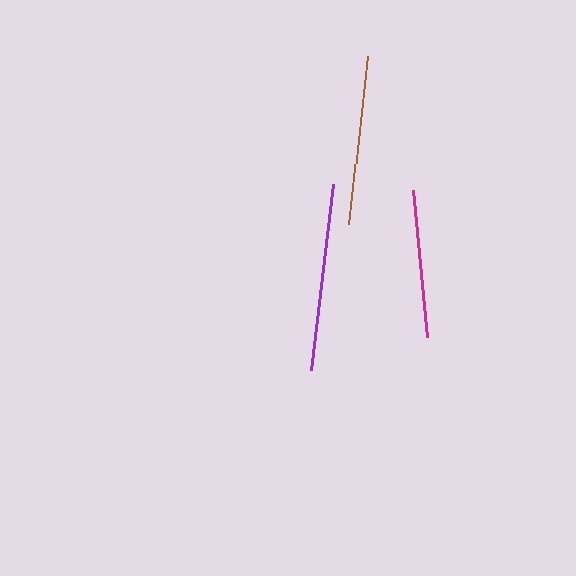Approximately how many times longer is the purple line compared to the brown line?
The purple line is approximately 1.1 times the length of the brown line.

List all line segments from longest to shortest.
From longest to shortest: purple, brown, magenta.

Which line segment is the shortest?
The magenta line is the shortest at approximately 148 pixels.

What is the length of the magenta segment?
The magenta segment is approximately 148 pixels long.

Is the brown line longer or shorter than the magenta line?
The brown line is longer than the magenta line.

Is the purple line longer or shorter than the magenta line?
The purple line is longer than the magenta line.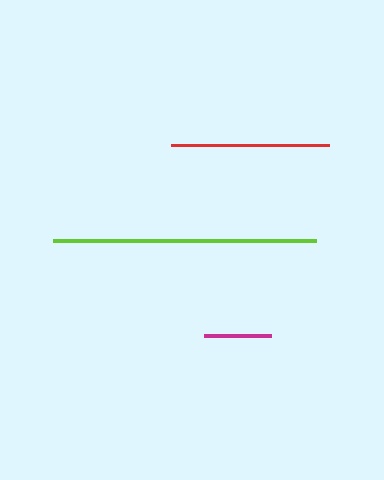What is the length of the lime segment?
The lime segment is approximately 263 pixels long.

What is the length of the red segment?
The red segment is approximately 158 pixels long.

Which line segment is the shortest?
The magenta line is the shortest at approximately 68 pixels.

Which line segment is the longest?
The lime line is the longest at approximately 263 pixels.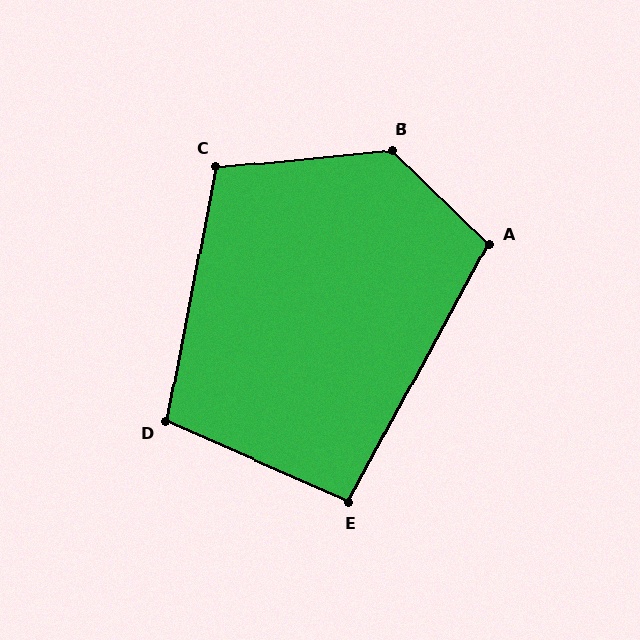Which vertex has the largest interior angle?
B, at approximately 130 degrees.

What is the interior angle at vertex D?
Approximately 103 degrees (obtuse).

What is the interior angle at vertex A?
Approximately 106 degrees (obtuse).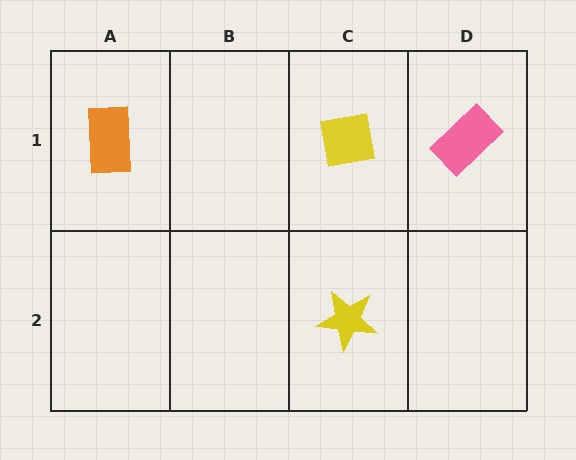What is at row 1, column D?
A pink rectangle.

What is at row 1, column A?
An orange rectangle.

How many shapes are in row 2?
1 shape.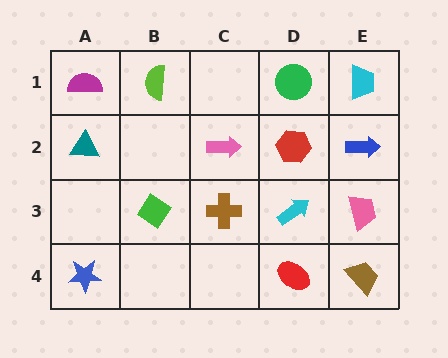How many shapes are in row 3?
4 shapes.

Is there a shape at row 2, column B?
No, that cell is empty.